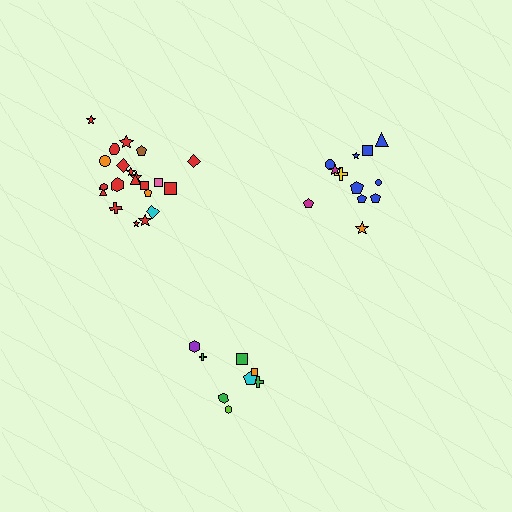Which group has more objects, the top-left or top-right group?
The top-left group.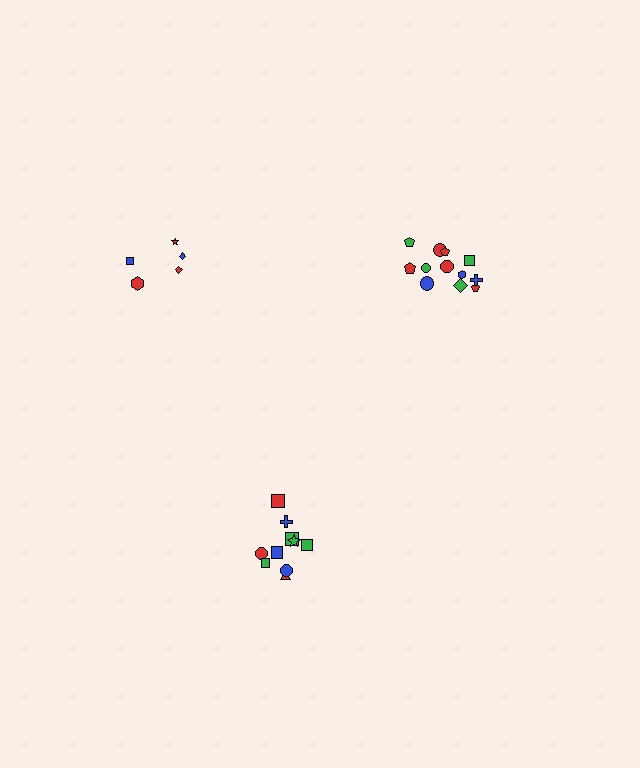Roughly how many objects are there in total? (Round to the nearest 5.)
Roughly 25 objects in total.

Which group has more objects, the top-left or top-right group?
The top-right group.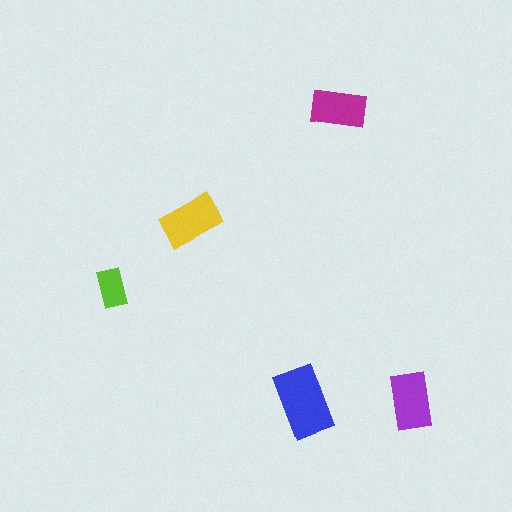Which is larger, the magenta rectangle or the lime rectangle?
The magenta one.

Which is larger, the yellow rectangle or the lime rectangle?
The yellow one.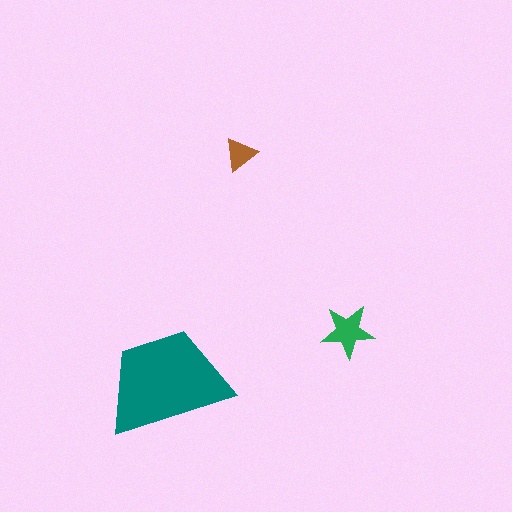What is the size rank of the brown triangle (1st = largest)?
3rd.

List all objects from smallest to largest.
The brown triangle, the green star, the teal trapezoid.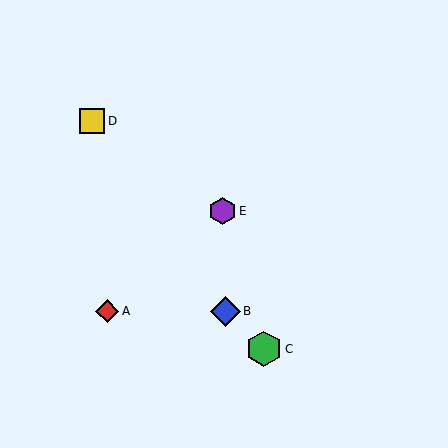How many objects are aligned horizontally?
2 objects (A, B) are aligned horizontally.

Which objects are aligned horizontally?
Objects A, B are aligned horizontally.